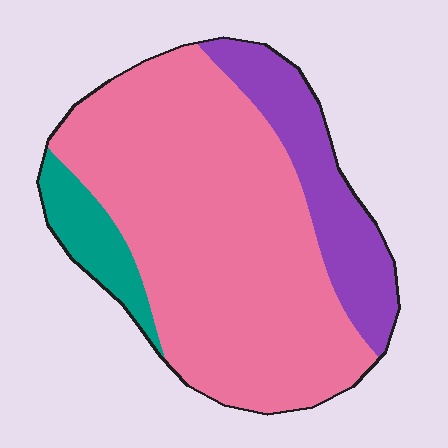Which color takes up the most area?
Pink, at roughly 70%.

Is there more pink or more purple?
Pink.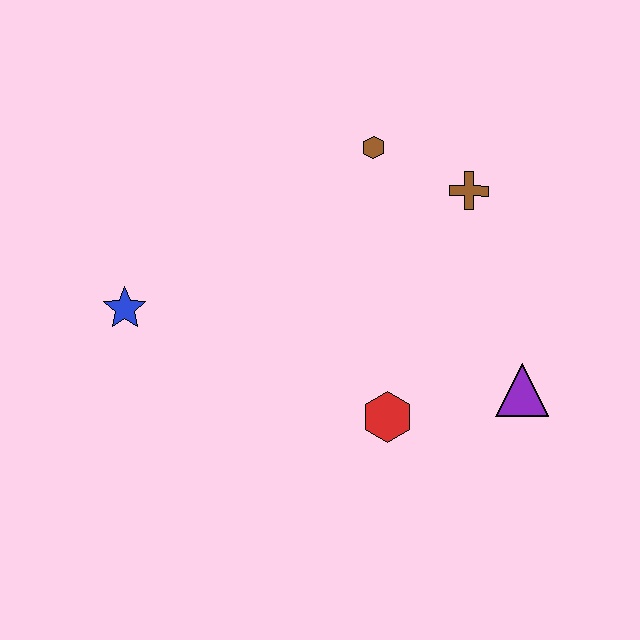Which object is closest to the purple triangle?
The red hexagon is closest to the purple triangle.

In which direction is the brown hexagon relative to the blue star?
The brown hexagon is to the right of the blue star.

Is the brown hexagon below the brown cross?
No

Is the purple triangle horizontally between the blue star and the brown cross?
No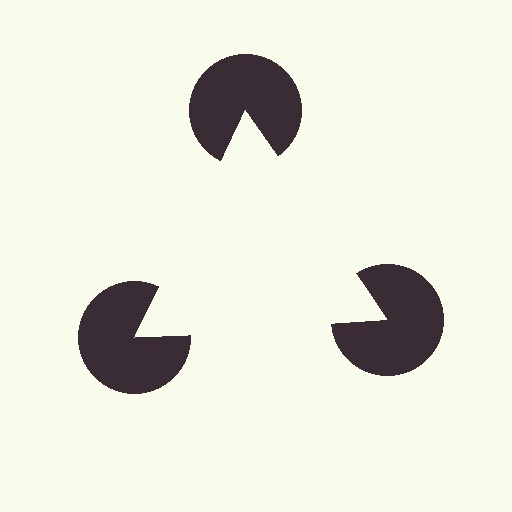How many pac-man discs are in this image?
There are 3 — one at each vertex of the illusory triangle.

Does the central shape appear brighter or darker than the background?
It typically appears slightly brighter than the background, even though no actual brightness change is drawn.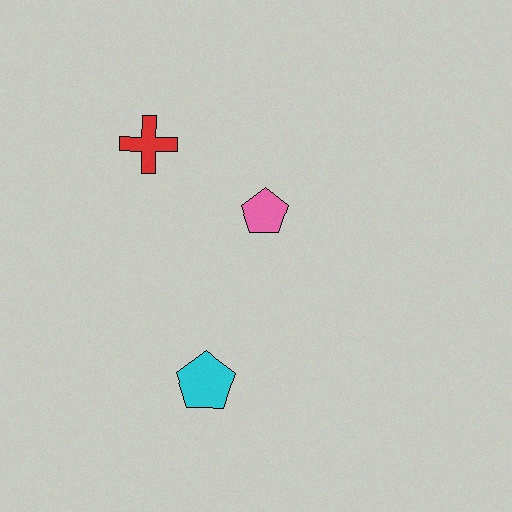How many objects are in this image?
There are 3 objects.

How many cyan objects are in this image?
There is 1 cyan object.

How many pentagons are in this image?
There are 2 pentagons.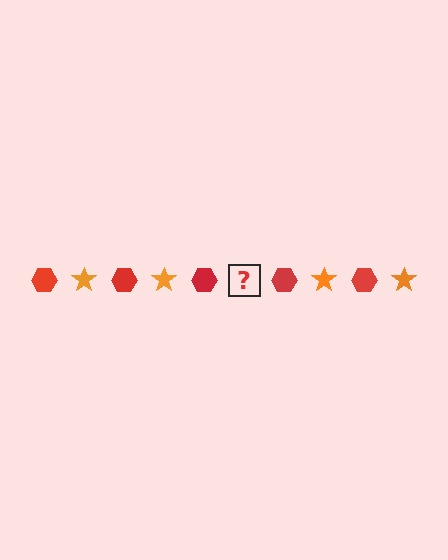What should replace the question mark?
The question mark should be replaced with an orange star.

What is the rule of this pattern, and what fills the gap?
The rule is that the pattern alternates between red hexagon and orange star. The gap should be filled with an orange star.